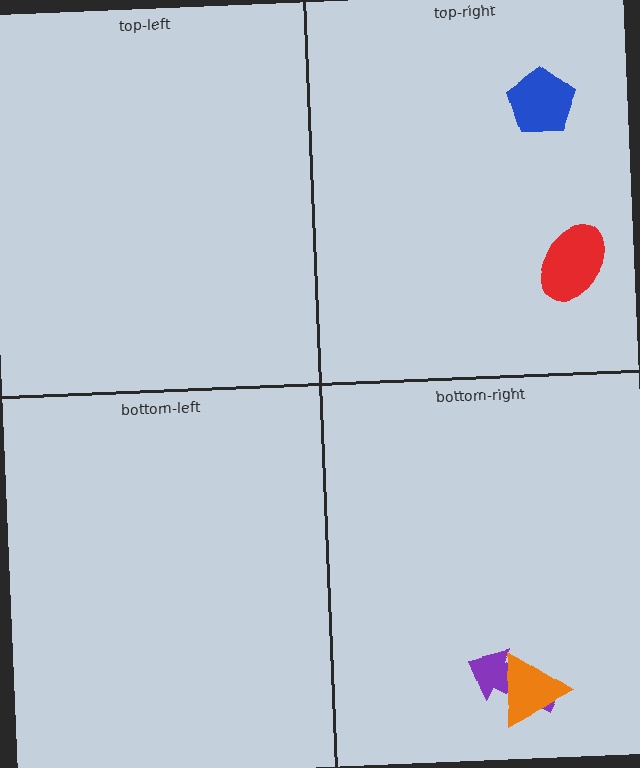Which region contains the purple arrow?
The bottom-right region.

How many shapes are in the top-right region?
2.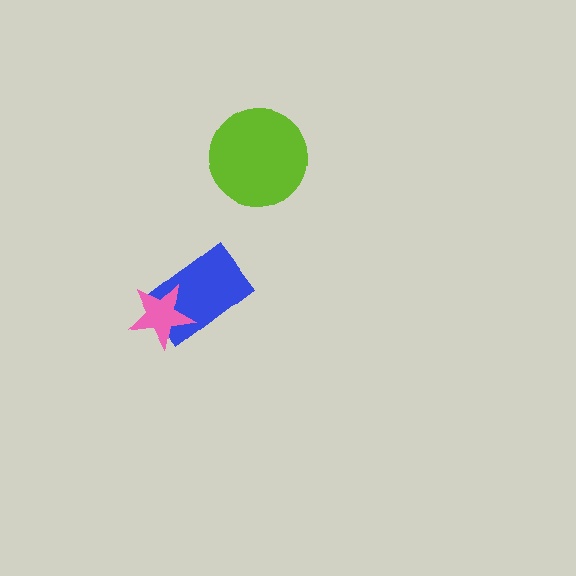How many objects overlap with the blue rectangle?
1 object overlaps with the blue rectangle.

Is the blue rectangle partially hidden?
Yes, it is partially covered by another shape.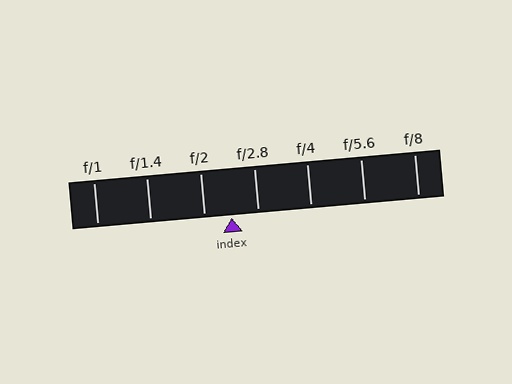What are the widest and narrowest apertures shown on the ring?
The widest aperture shown is f/1 and the narrowest is f/8.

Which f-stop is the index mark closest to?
The index mark is closest to f/2.8.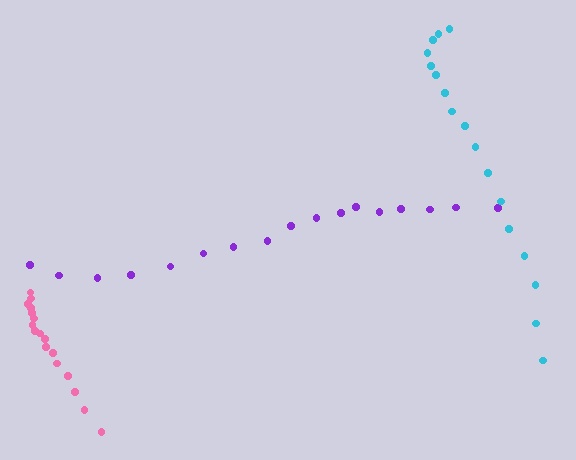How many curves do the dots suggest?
There are 3 distinct paths.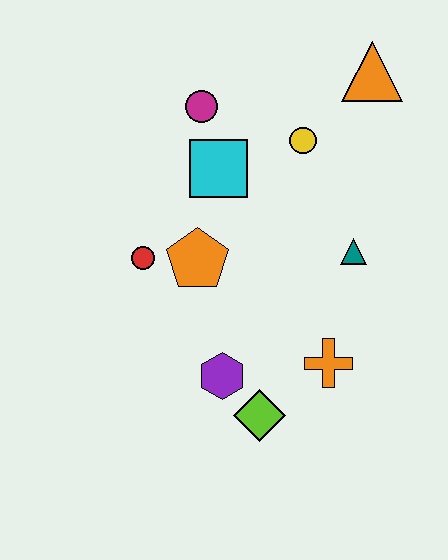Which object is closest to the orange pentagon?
The red circle is closest to the orange pentagon.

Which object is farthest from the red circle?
The orange triangle is farthest from the red circle.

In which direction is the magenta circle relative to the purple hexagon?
The magenta circle is above the purple hexagon.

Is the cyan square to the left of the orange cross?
Yes